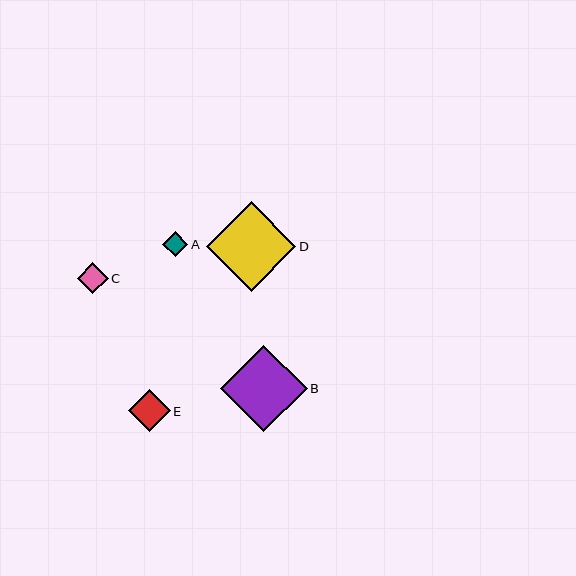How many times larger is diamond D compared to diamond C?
Diamond D is approximately 2.9 times the size of diamond C.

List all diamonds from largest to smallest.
From largest to smallest: D, B, E, C, A.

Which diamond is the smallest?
Diamond A is the smallest with a size of approximately 25 pixels.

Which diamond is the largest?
Diamond D is the largest with a size of approximately 90 pixels.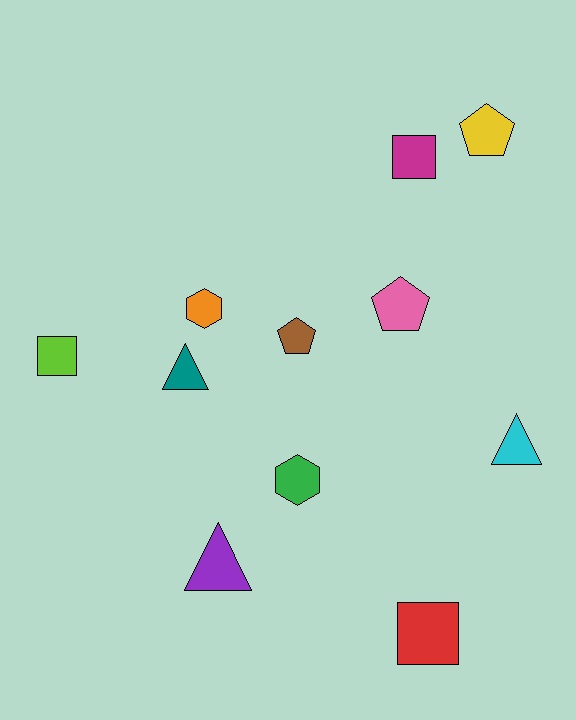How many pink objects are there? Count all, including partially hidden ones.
There is 1 pink object.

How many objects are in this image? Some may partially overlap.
There are 11 objects.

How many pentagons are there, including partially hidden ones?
There are 3 pentagons.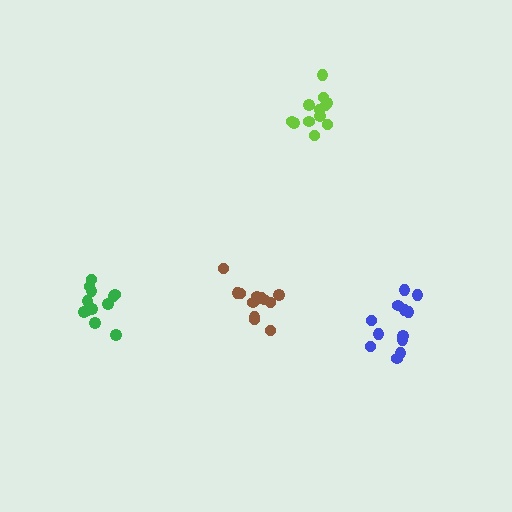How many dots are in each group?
Group 1: 12 dots, Group 2: 12 dots, Group 3: 12 dots, Group 4: 12 dots (48 total).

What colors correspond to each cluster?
The clusters are colored: green, brown, blue, lime.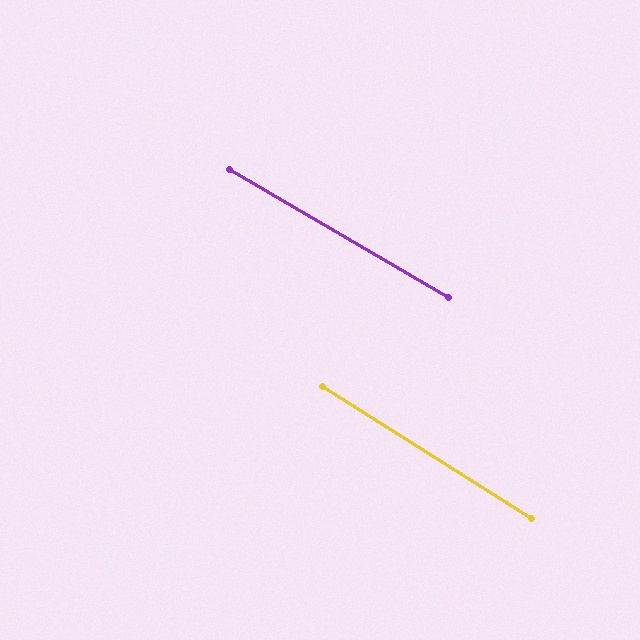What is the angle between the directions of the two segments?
Approximately 2 degrees.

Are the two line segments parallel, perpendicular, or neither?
Parallel — their directions differ by only 1.7°.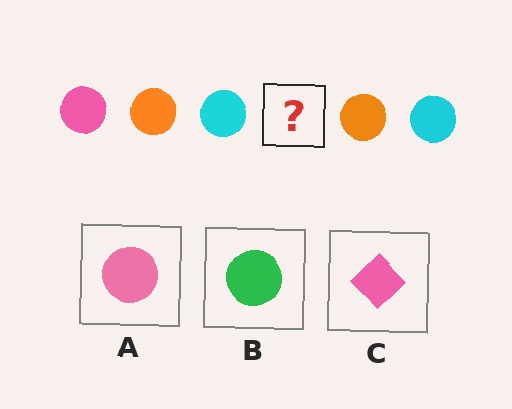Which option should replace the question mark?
Option A.